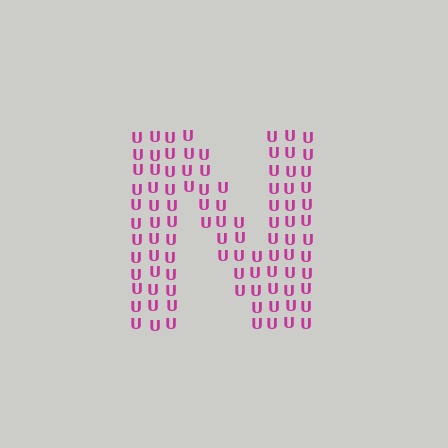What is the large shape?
The large shape is the letter N.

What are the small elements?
The small elements are letter U's.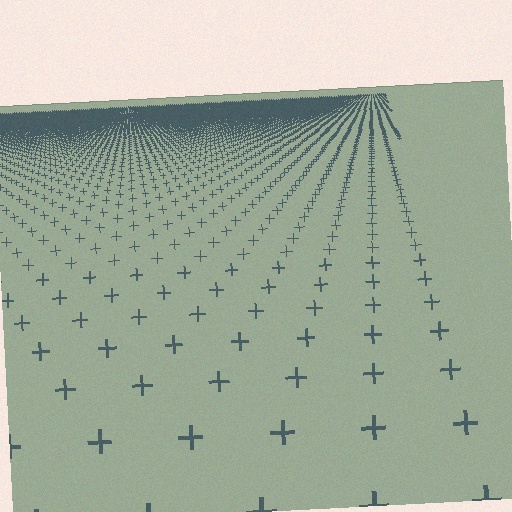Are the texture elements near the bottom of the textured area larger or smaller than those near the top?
Larger. Near the bottom, elements are closer to the viewer and appear at a bigger on-screen size.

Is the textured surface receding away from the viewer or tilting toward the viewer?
The surface is receding away from the viewer. Texture elements get smaller and denser toward the top.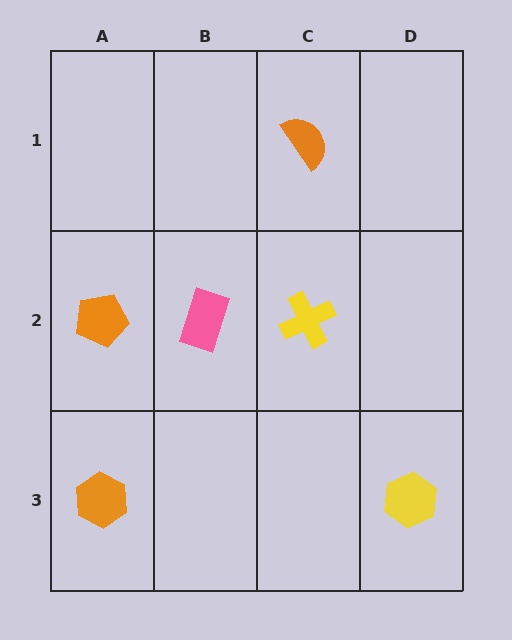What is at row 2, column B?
A pink rectangle.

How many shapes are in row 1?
1 shape.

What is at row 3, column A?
An orange hexagon.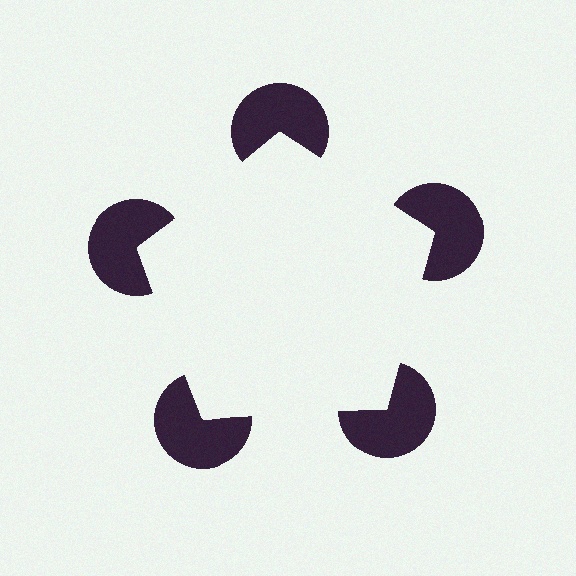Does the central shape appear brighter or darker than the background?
It typically appears slightly brighter than the background, even though no actual brightness change is drawn.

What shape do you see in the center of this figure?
An illusory pentagon — its edges are inferred from the aligned wedge cuts in the pac-man discs, not physically drawn.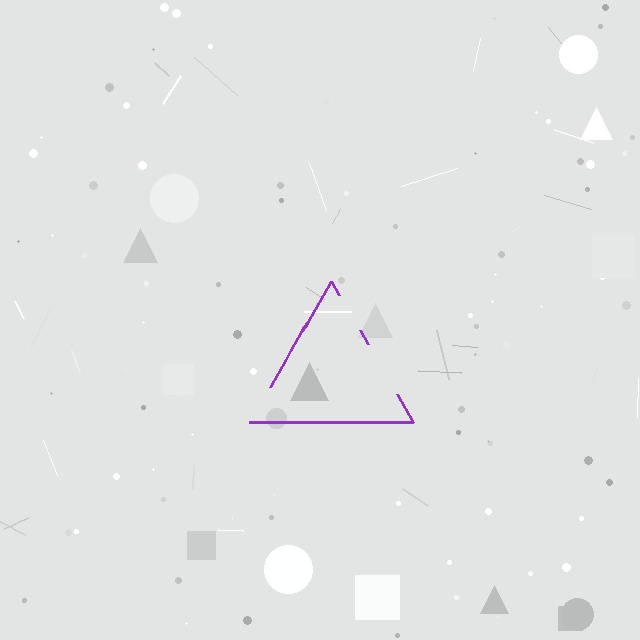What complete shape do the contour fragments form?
The contour fragments form a triangle.